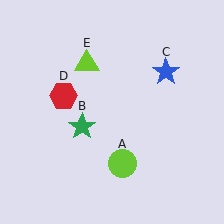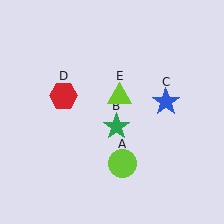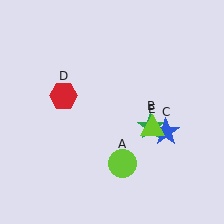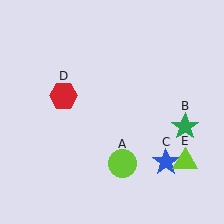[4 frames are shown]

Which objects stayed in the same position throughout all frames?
Lime circle (object A) and red hexagon (object D) remained stationary.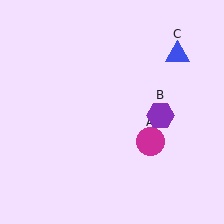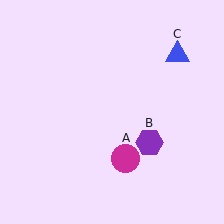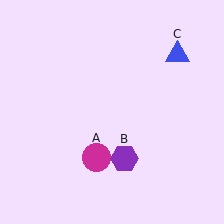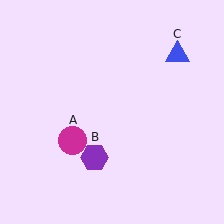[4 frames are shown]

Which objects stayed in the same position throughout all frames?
Blue triangle (object C) remained stationary.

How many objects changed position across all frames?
2 objects changed position: magenta circle (object A), purple hexagon (object B).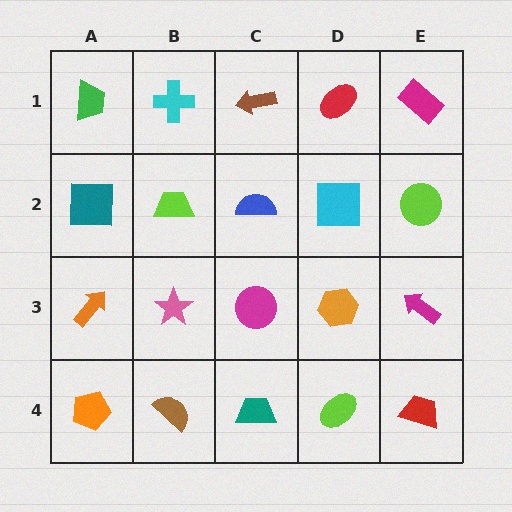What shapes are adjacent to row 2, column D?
A red ellipse (row 1, column D), an orange hexagon (row 3, column D), a blue semicircle (row 2, column C), a lime circle (row 2, column E).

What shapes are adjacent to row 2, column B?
A cyan cross (row 1, column B), a pink star (row 3, column B), a teal square (row 2, column A), a blue semicircle (row 2, column C).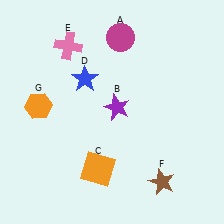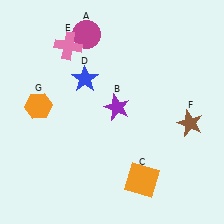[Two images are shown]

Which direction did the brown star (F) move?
The brown star (F) moved up.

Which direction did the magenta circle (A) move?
The magenta circle (A) moved left.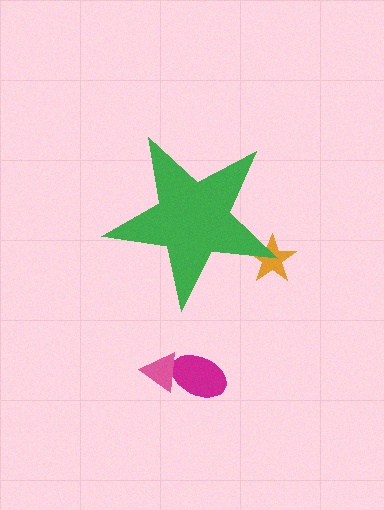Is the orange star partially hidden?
Yes, the orange star is partially hidden behind the green star.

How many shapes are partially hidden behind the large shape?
1 shape is partially hidden.